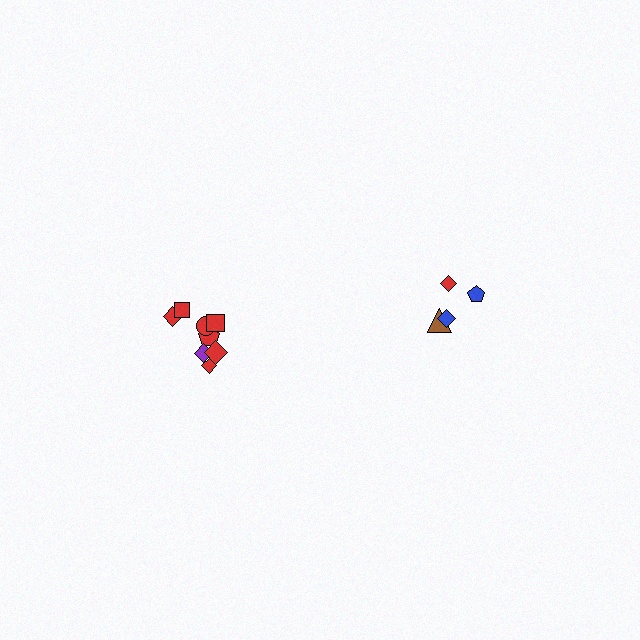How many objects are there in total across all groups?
There are 12 objects.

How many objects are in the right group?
There are 4 objects.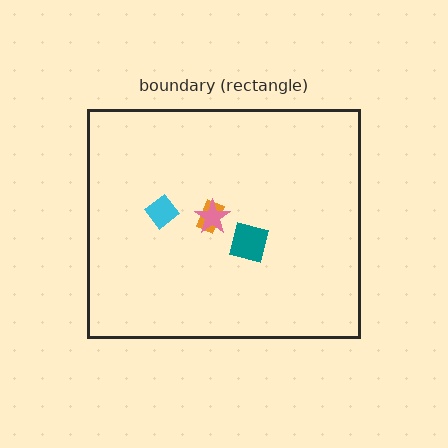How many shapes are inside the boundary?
4 inside, 0 outside.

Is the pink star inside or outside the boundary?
Inside.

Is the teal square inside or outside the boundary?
Inside.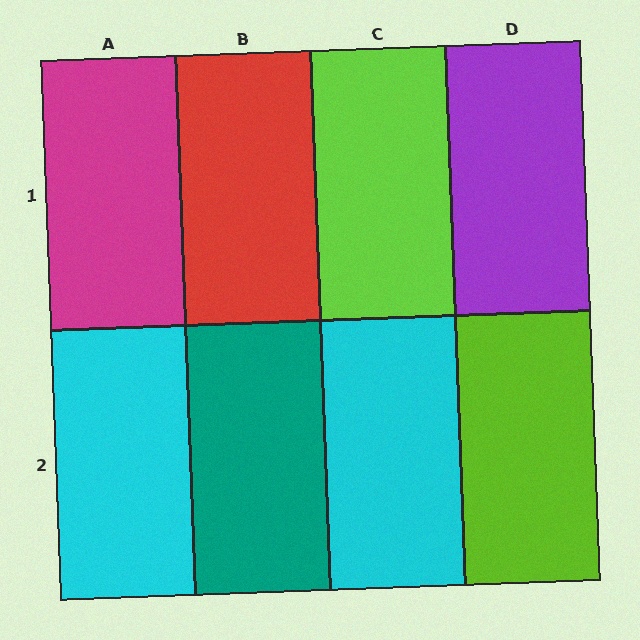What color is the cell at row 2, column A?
Cyan.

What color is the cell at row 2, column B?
Teal.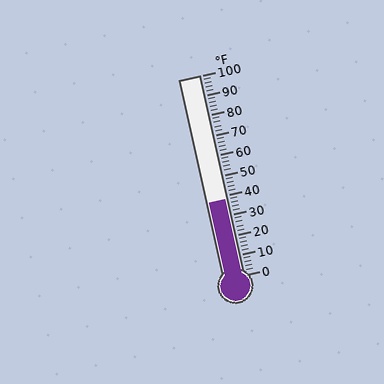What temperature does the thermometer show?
The thermometer shows approximately 38°F.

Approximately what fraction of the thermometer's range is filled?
The thermometer is filled to approximately 40% of its range.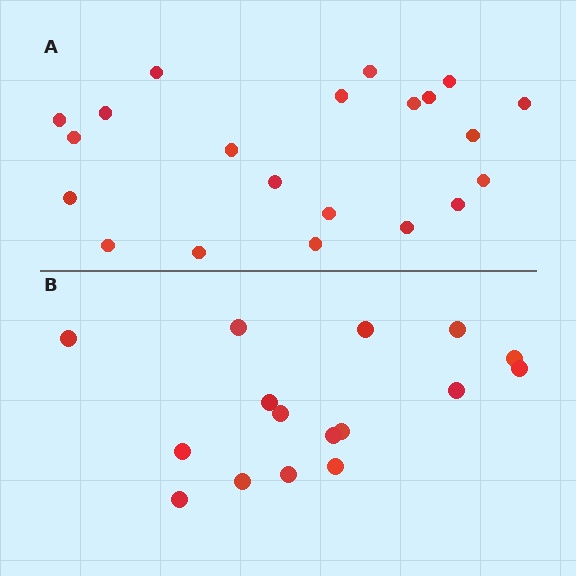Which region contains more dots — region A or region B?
Region A (the top region) has more dots.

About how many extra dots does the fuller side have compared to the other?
Region A has about 5 more dots than region B.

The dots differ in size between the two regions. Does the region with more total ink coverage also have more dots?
No. Region B has more total ink coverage because its dots are larger, but region A actually contains more individual dots. Total area can be misleading — the number of items is what matters here.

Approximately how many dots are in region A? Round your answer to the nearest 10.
About 20 dots. (The exact count is 21, which rounds to 20.)